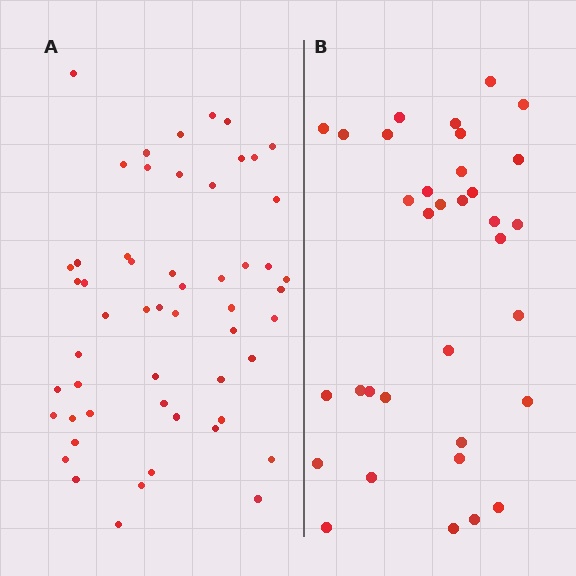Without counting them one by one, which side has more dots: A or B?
Region A (the left region) has more dots.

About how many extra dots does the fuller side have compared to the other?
Region A has approximately 20 more dots than region B.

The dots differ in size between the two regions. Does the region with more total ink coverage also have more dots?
No. Region B has more total ink coverage because its dots are larger, but region A actually contains more individual dots. Total area can be misleading — the number of items is what matters here.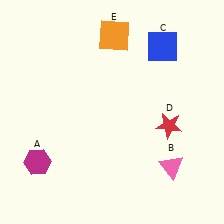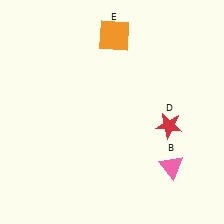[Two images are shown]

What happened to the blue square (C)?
The blue square (C) was removed in Image 2. It was in the top-right area of Image 1.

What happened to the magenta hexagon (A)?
The magenta hexagon (A) was removed in Image 2. It was in the bottom-left area of Image 1.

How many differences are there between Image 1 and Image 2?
There are 2 differences between the two images.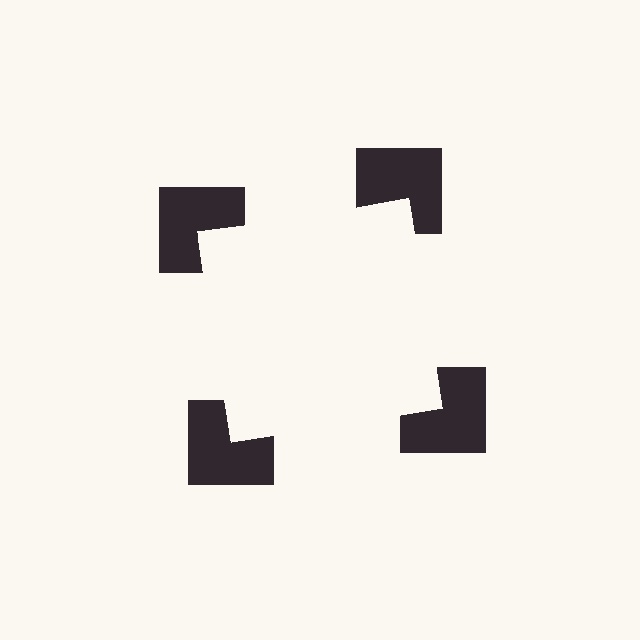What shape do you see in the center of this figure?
An illusory square — its edges are inferred from the aligned wedge cuts in the notched squares, not physically drawn.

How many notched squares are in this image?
There are 4 — one at each vertex of the illusory square.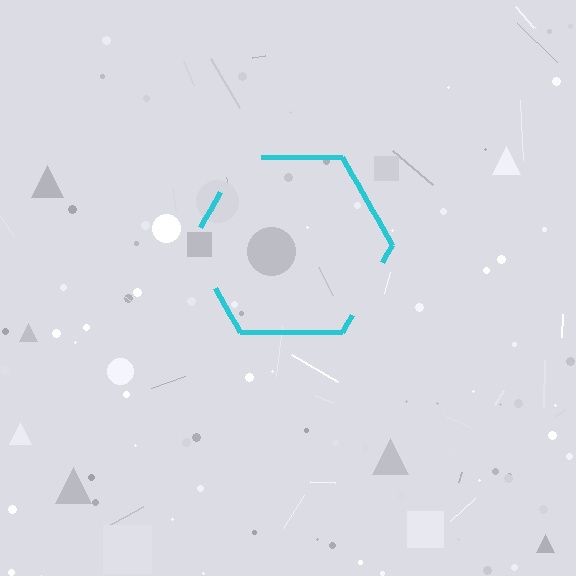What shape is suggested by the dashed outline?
The dashed outline suggests a hexagon.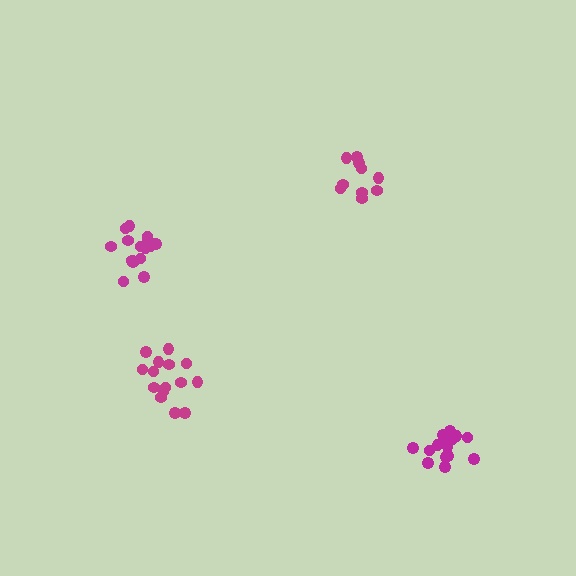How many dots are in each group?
Group 1: 10 dots, Group 2: 16 dots, Group 3: 16 dots, Group 4: 15 dots (57 total).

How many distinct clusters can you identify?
There are 4 distinct clusters.